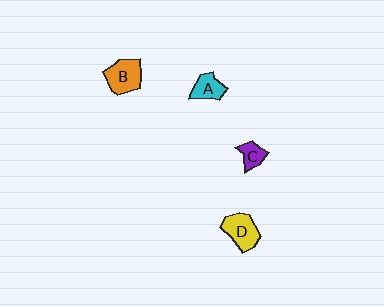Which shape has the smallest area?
Shape C (purple).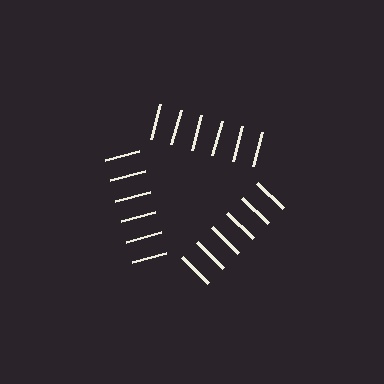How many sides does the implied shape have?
3 sides — the line-ends trace a triangle.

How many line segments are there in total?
18 — 6 along each of the 3 edges.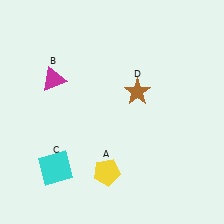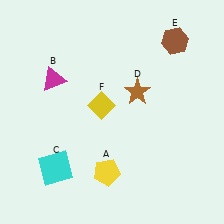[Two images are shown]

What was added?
A brown hexagon (E), a yellow diamond (F) were added in Image 2.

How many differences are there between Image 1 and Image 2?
There are 2 differences between the two images.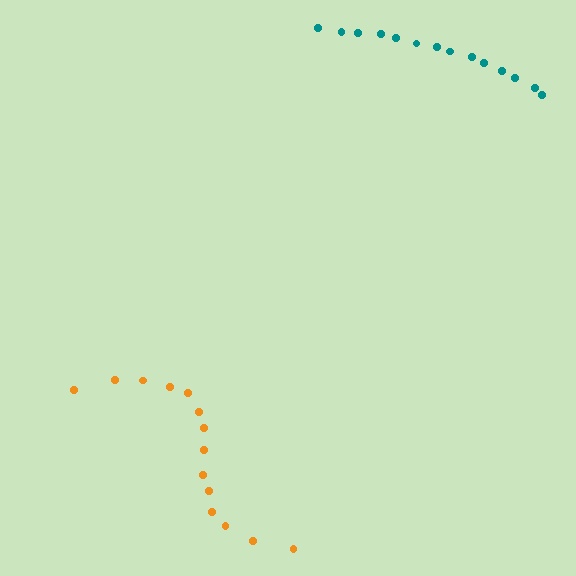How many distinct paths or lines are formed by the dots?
There are 2 distinct paths.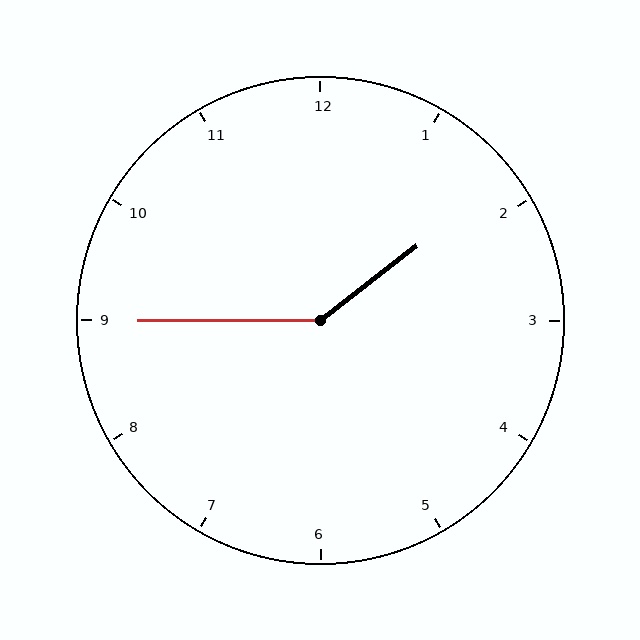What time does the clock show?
1:45.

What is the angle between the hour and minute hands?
Approximately 142 degrees.